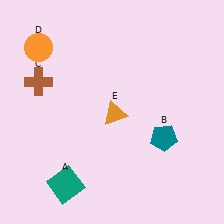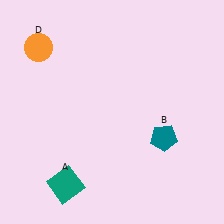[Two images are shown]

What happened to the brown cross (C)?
The brown cross (C) was removed in Image 2. It was in the top-left area of Image 1.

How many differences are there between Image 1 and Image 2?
There are 2 differences between the two images.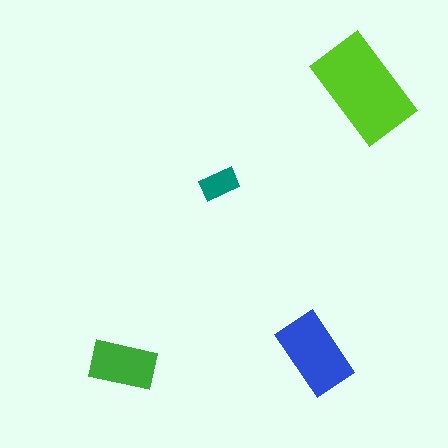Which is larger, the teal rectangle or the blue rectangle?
The blue one.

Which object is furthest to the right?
The lime rectangle is rightmost.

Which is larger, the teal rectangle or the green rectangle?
The green one.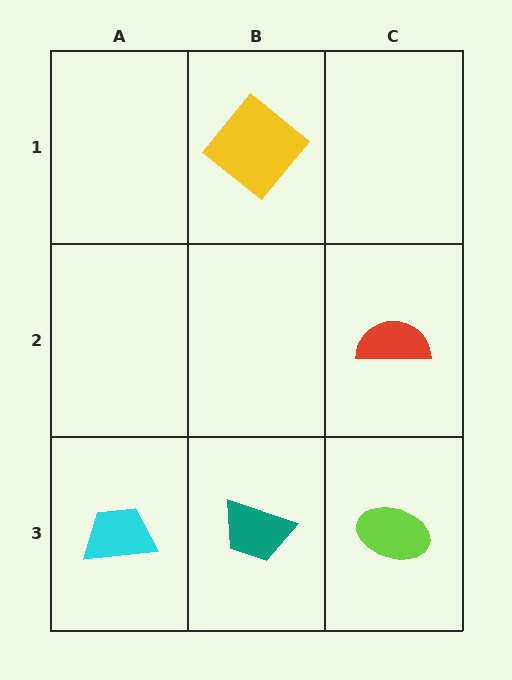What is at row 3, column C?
A lime ellipse.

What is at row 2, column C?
A red semicircle.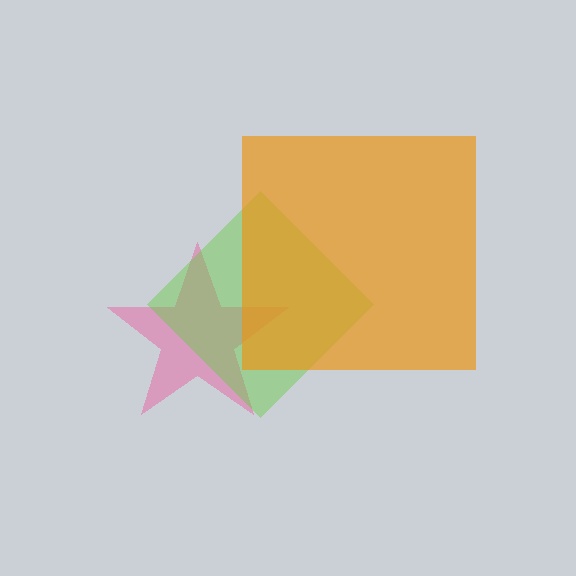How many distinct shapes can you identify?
There are 3 distinct shapes: a pink star, a lime diamond, an orange square.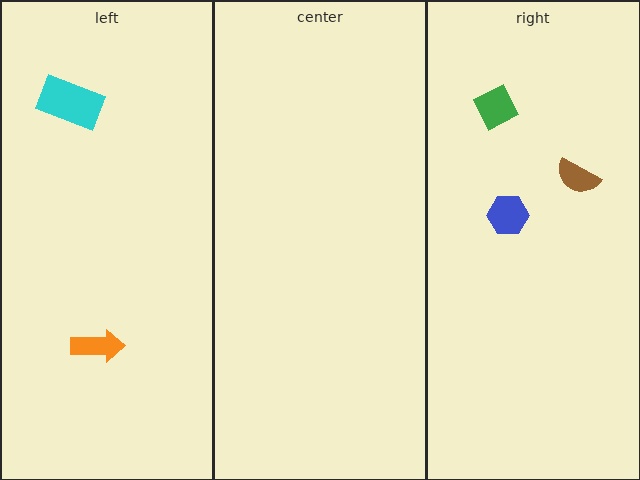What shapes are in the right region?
The blue hexagon, the brown semicircle, the green diamond.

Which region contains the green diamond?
The right region.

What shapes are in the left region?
The cyan rectangle, the orange arrow.